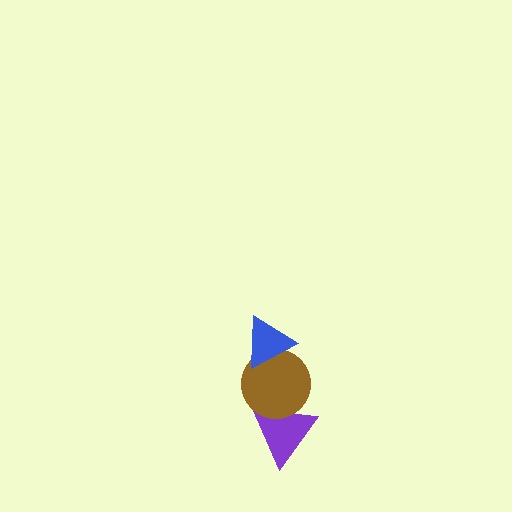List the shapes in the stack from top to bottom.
From top to bottom: the blue triangle, the brown circle, the purple triangle.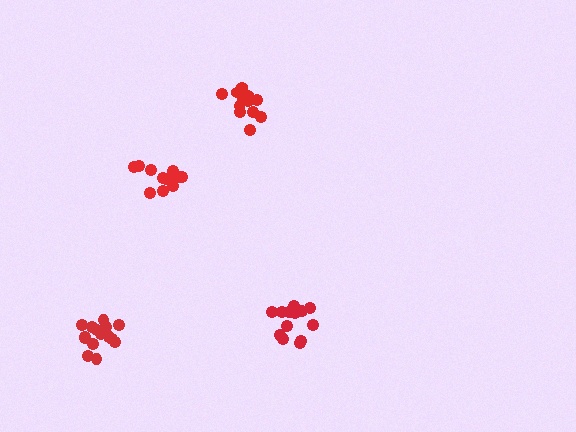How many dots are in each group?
Group 1: 12 dots, Group 2: 13 dots, Group 3: 17 dots, Group 4: 12 dots (54 total).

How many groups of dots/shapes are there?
There are 4 groups.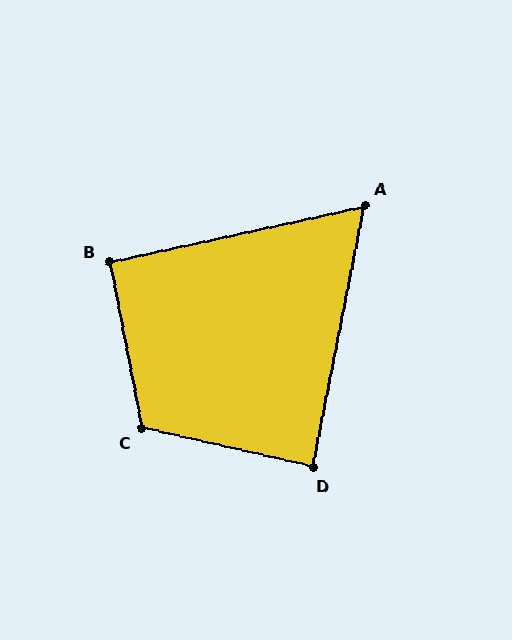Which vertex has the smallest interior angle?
A, at approximately 67 degrees.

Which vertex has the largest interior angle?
C, at approximately 113 degrees.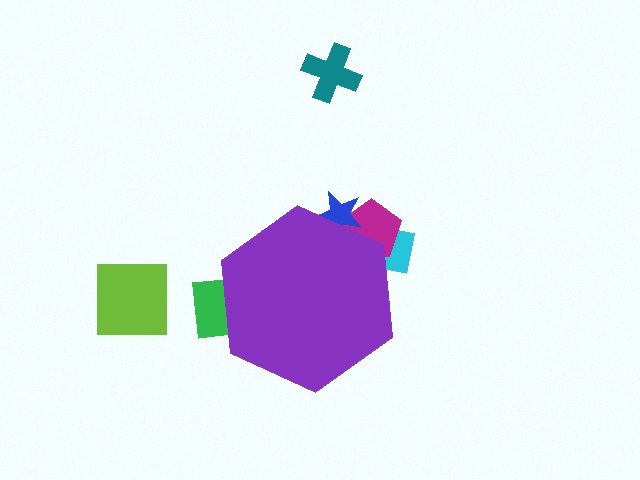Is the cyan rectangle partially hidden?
Yes, the cyan rectangle is partially hidden behind the purple hexagon.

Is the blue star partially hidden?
Yes, the blue star is partially hidden behind the purple hexagon.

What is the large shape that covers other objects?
A purple hexagon.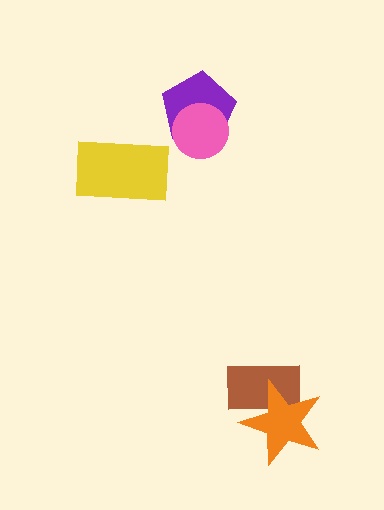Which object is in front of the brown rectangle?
The orange star is in front of the brown rectangle.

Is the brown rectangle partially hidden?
Yes, it is partially covered by another shape.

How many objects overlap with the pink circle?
1 object overlaps with the pink circle.